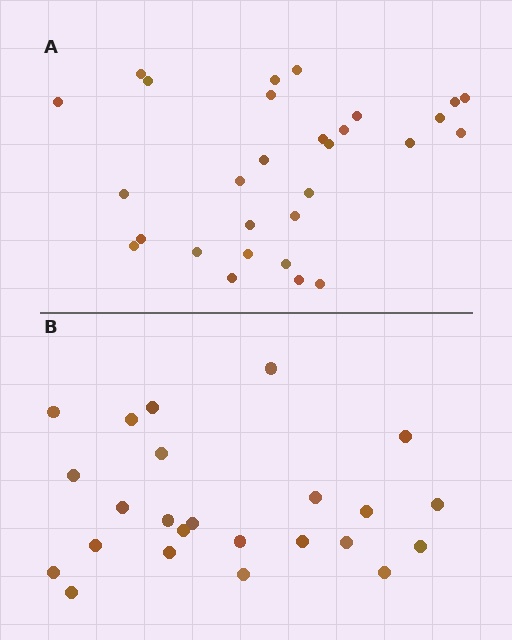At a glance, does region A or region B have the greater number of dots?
Region A (the top region) has more dots.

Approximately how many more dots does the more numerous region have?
Region A has about 5 more dots than region B.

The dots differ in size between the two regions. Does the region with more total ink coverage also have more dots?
No. Region B has more total ink coverage because its dots are larger, but region A actually contains more individual dots. Total area can be misleading — the number of items is what matters here.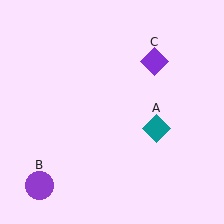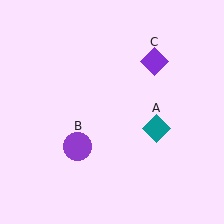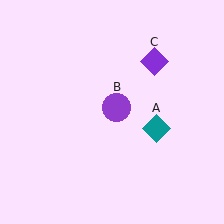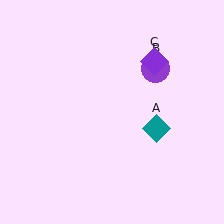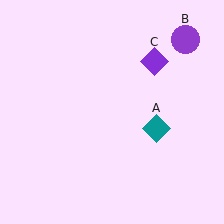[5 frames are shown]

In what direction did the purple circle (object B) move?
The purple circle (object B) moved up and to the right.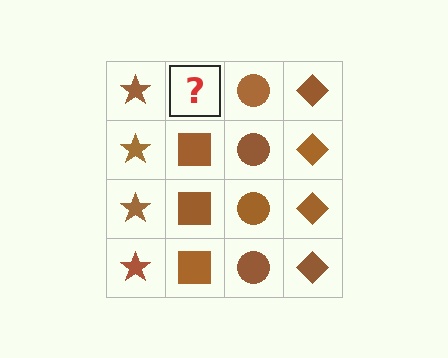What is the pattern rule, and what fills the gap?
The rule is that each column has a consistent shape. The gap should be filled with a brown square.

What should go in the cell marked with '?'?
The missing cell should contain a brown square.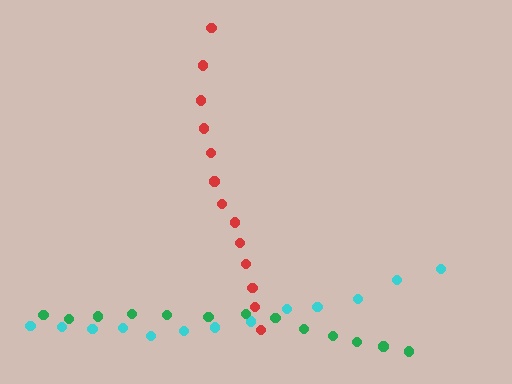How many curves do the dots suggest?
There are 3 distinct paths.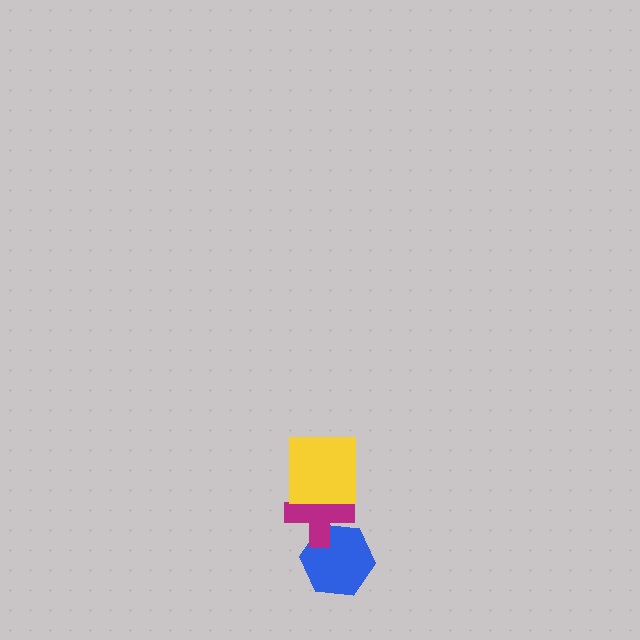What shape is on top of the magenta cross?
The yellow square is on top of the magenta cross.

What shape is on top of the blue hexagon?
The magenta cross is on top of the blue hexagon.